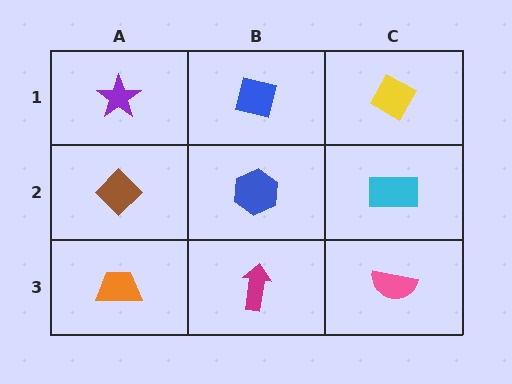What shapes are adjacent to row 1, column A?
A brown diamond (row 2, column A), a blue square (row 1, column B).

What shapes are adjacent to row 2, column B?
A blue square (row 1, column B), a magenta arrow (row 3, column B), a brown diamond (row 2, column A), a cyan rectangle (row 2, column C).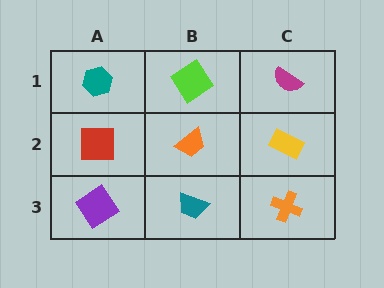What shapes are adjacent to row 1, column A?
A red square (row 2, column A), a lime diamond (row 1, column B).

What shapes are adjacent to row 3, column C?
A yellow rectangle (row 2, column C), a teal trapezoid (row 3, column B).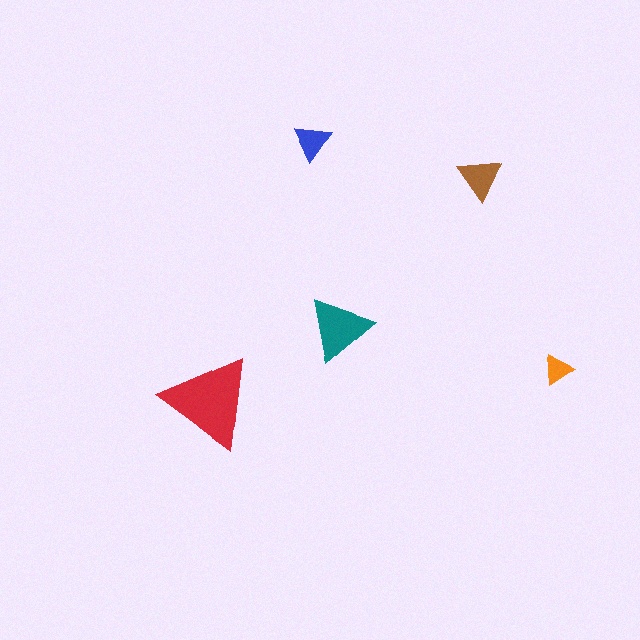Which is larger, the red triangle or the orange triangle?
The red one.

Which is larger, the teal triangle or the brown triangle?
The teal one.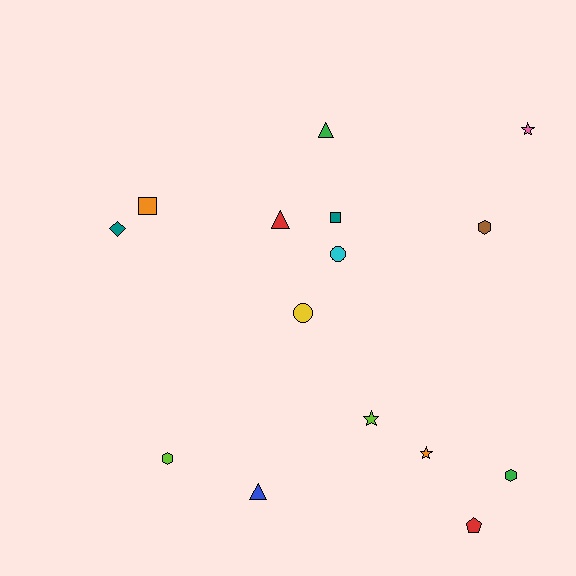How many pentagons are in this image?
There is 1 pentagon.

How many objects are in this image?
There are 15 objects.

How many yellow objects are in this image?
There is 1 yellow object.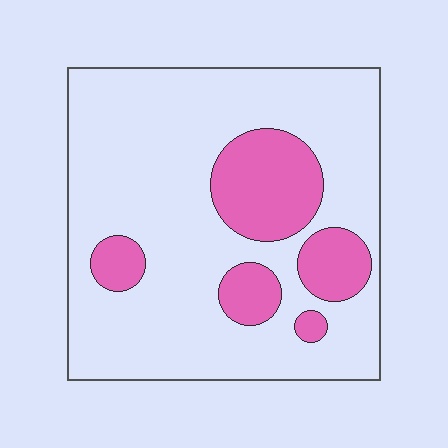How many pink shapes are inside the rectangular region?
5.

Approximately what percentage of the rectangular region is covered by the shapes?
Approximately 20%.